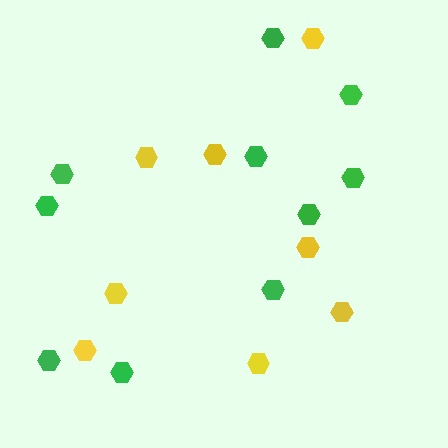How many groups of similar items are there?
There are 2 groups: one group of yellow hexagons (8) and one group of green hexagons (10).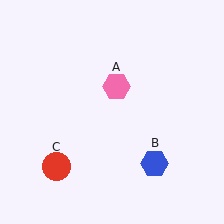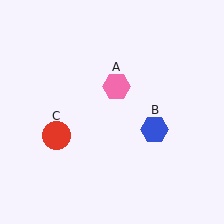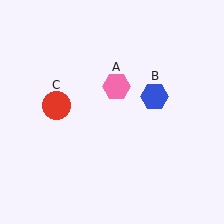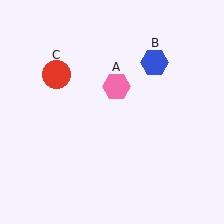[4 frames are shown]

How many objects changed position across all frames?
2 objects changed position: blue hexagon (object B), red circle (object C).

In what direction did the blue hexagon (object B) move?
The blue hexagon (object B) moved up.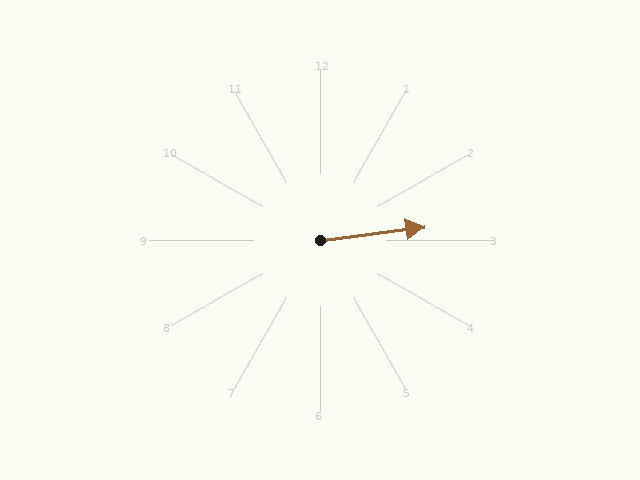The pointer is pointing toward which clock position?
Roughly 3 o'clock.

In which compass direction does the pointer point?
East.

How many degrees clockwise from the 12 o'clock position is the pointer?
Approximately 82 degrees.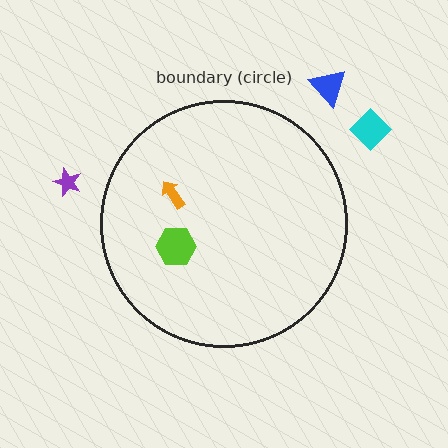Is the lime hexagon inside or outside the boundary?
Inside.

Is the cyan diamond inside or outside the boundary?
Outside.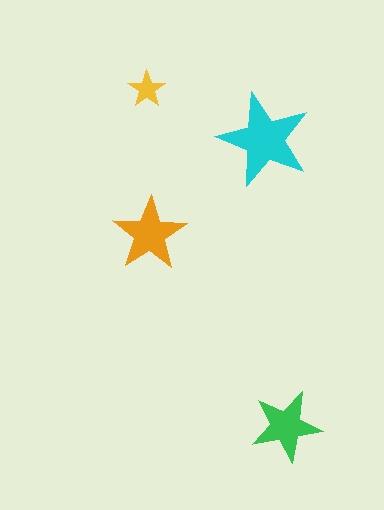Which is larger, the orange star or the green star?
The orange one.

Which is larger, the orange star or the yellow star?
The orange one.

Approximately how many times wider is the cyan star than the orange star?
About 1.5 times wider.